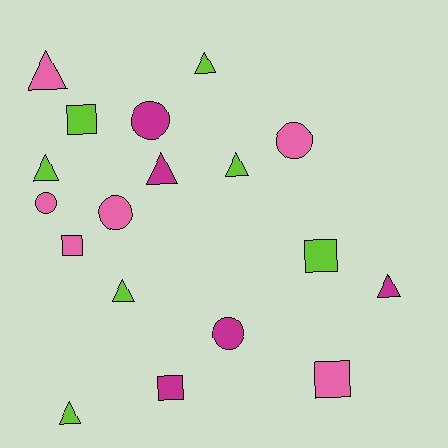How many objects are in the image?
There are 18 objects.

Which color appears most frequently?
Lime, with 7 objects.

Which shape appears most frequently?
Triangle, with 8 objects.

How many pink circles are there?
There are 3 pink circles.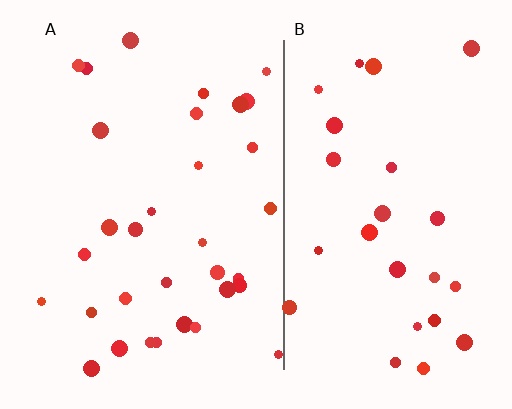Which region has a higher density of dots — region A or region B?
A (the left).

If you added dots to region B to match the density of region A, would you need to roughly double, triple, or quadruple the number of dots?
Approximately double.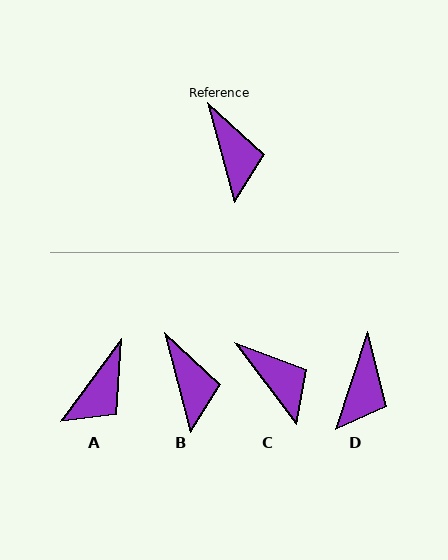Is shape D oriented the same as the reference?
No, it is off by about 33 degrees.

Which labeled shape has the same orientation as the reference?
B.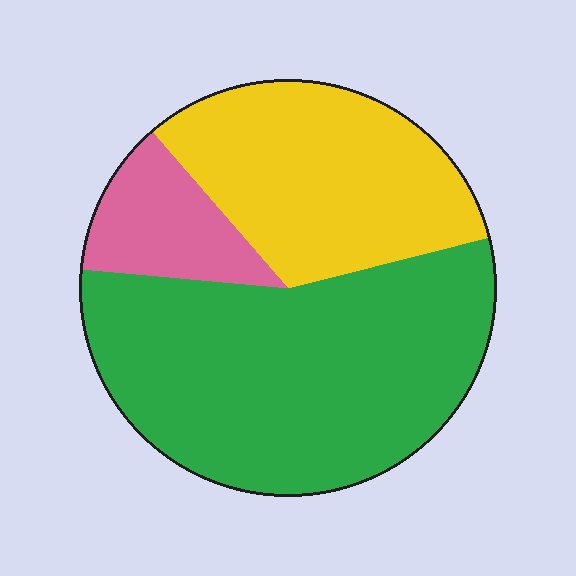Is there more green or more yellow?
Green.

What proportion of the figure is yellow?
Yellow covers about 35% of the figure.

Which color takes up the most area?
Green, at roughly 55%.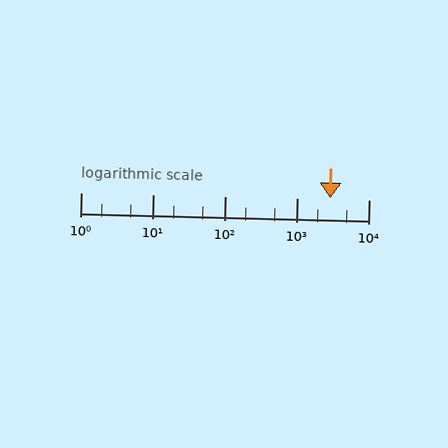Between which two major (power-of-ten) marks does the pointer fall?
The pointer is between 1000 and 10000.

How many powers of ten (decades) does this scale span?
The scale spans 4 decades, from 1 to 10000.